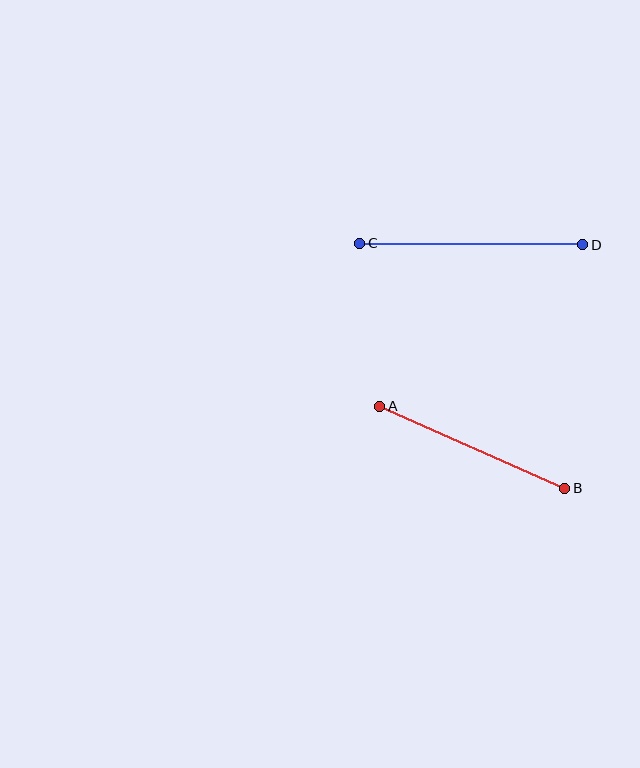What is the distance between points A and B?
The distance is approximately 202 pixels.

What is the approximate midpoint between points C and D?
The midpoint is at approximately (471, 244) pixels.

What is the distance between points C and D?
The distance is approximately 223 pixels.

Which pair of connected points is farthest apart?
Points C and D are farthest apart.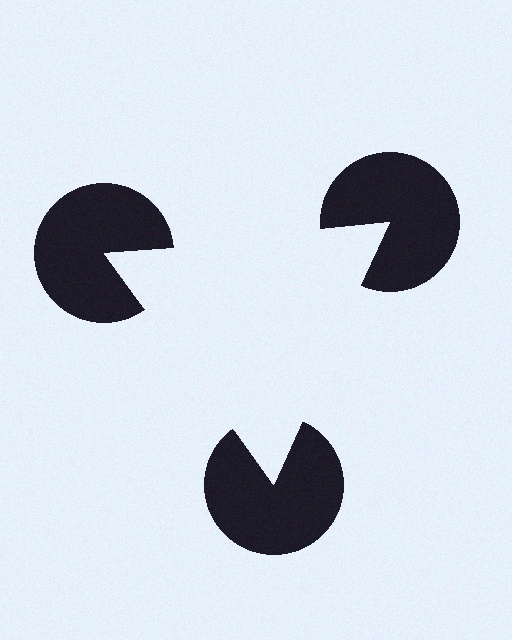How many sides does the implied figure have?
3 sides.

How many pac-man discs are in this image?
There are 3 — one at each vertex of the illusory triangle.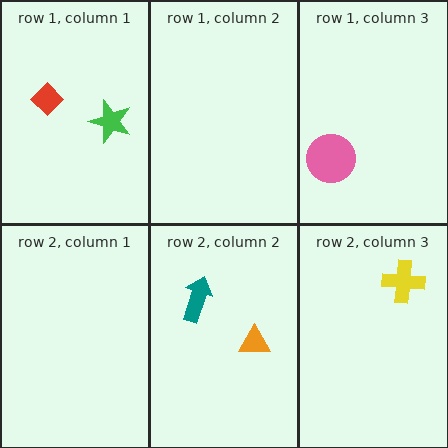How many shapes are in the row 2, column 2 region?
2.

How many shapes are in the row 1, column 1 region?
2.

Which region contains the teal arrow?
The row 2, column 2 region.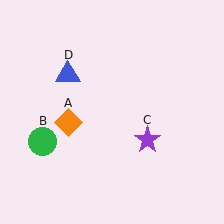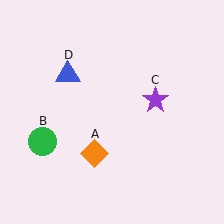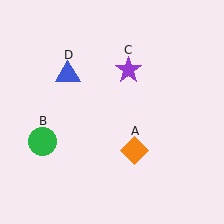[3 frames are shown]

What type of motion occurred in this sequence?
The orange diamond (object A), purple star (object C) rotated counterclockwise around the center of the scene.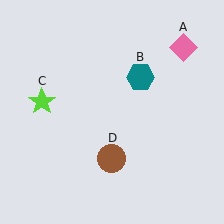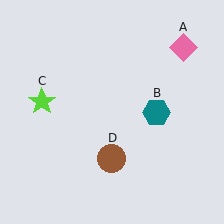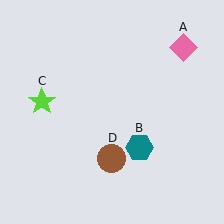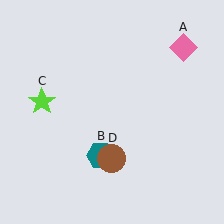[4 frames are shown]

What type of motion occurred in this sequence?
The teal hexagon (object B) rotated clockwise around the center of the scene.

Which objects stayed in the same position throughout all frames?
Pink diamond (object A) and lime star (object C) and brown circle (object D) remained stationary.